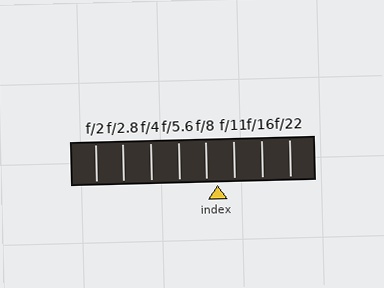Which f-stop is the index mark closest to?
The index mark is closest to f/8.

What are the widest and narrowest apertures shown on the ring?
The widest aperture shown is f/2 and the narrowest is f/22.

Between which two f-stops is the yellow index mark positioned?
The index mark is between f/8 and f/11.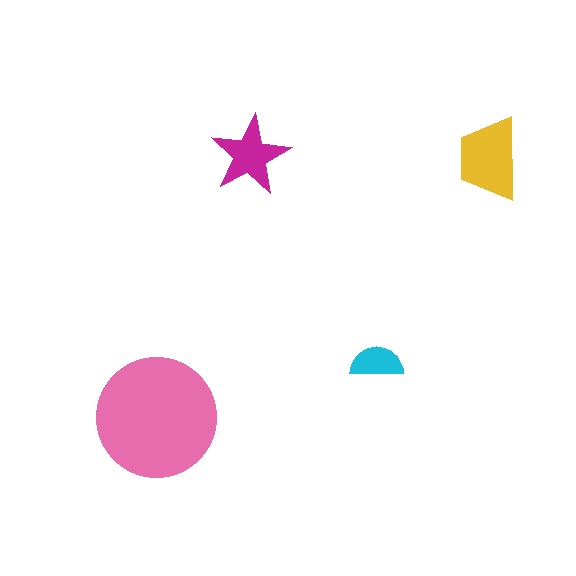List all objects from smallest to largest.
The cyan semicircle, the magenta star, the yellow trapezoid, the pink circle.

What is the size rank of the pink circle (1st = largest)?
1st.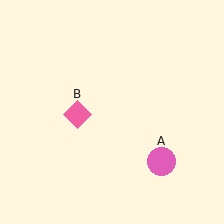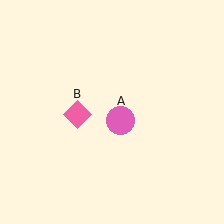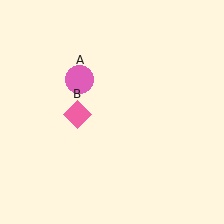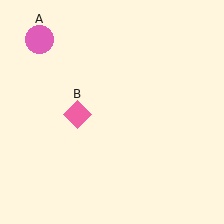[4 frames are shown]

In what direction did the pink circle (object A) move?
The pink circle (object A) moved up and to the left.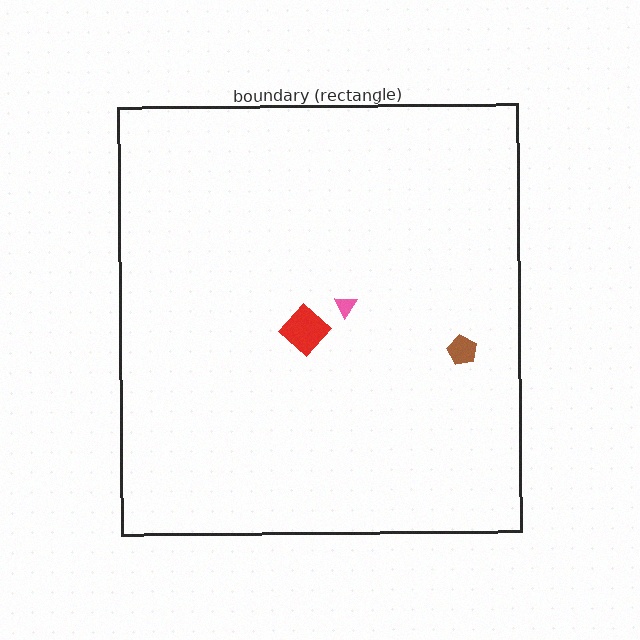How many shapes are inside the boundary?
3 inside, 0 outside.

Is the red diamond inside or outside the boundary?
Inside.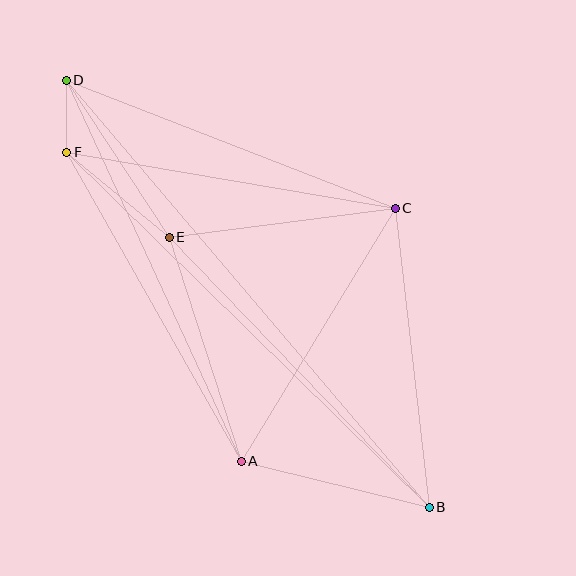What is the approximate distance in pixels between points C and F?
The distance between C and F is approximately 333 pixels.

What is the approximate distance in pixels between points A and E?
The distance between A and E is approximately 235 pixels.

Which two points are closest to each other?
Points D and F are closest to each other.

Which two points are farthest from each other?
Points B and D are farthest from each other.